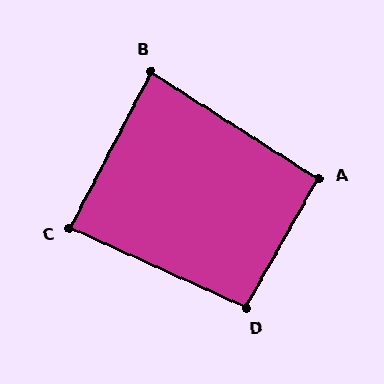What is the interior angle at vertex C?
Approximately 87 degrees (approximately right).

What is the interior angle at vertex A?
Approximately 93 degrees (approximately right).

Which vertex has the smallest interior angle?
B, at approximately 85 degrees.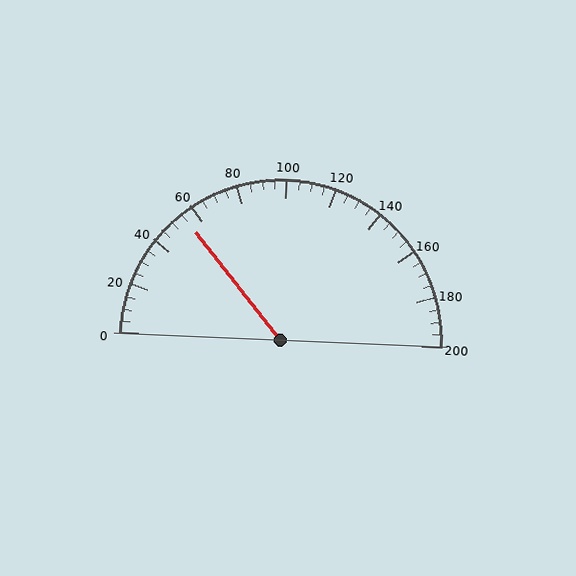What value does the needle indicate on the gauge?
The needle indicates approximately 55.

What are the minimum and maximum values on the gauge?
The gauge ranges from 0 to 200.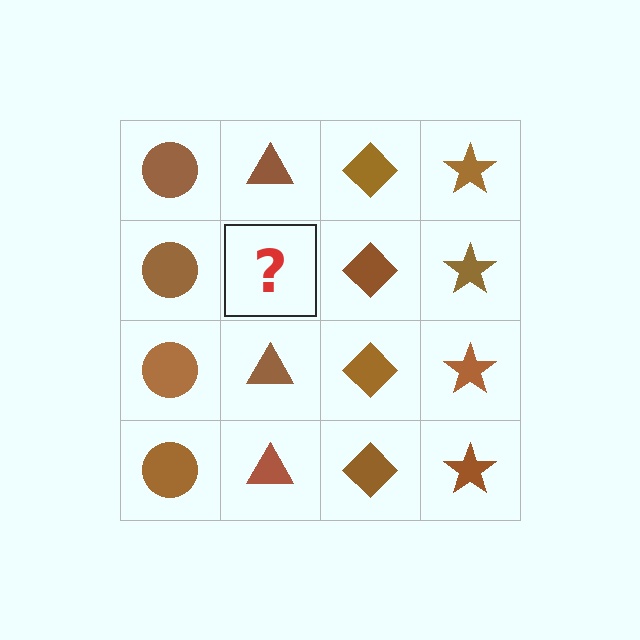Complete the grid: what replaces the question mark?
The question mark should be replaced with a brown triangle.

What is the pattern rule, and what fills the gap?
The rule is that each column has a consistent shape. The gap should be filled with a brown triangle.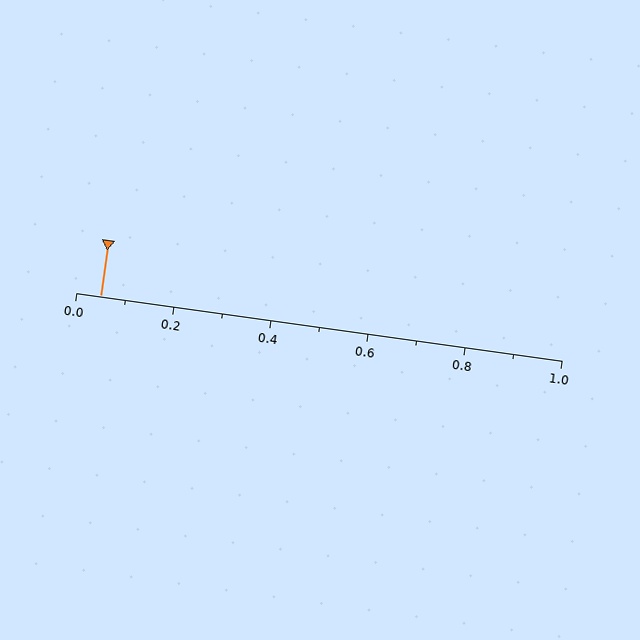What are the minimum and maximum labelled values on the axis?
The axis runs from 0.0 to 1.0.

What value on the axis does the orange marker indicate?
The marker indicates approximately 0.05.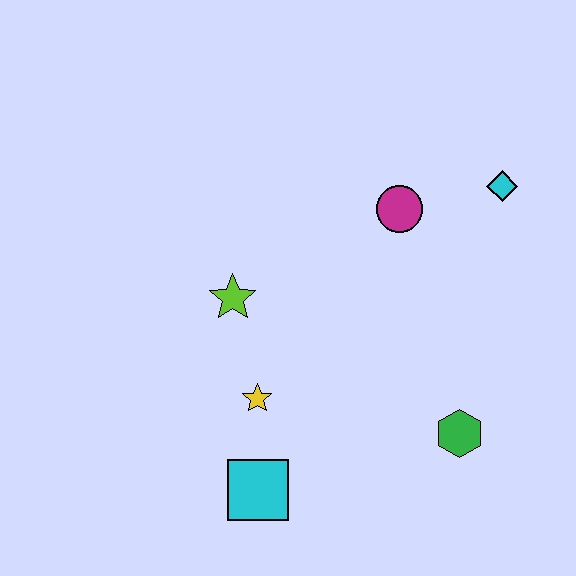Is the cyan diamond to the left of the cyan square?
No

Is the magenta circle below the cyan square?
No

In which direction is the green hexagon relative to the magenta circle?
The green hexagon is below the magenta circle.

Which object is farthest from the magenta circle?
The cyan square is farthest from the magenta circle.